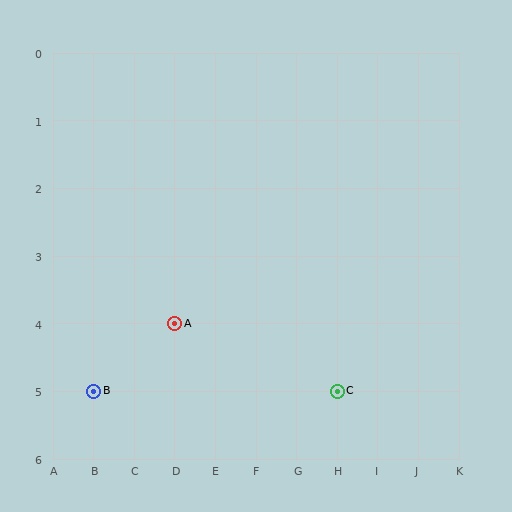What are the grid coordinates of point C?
Point C is at grid coordinates (H, 5).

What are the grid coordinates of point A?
Point A is at grid coordinates (D, 4).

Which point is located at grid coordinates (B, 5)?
Point B is at (B, 5).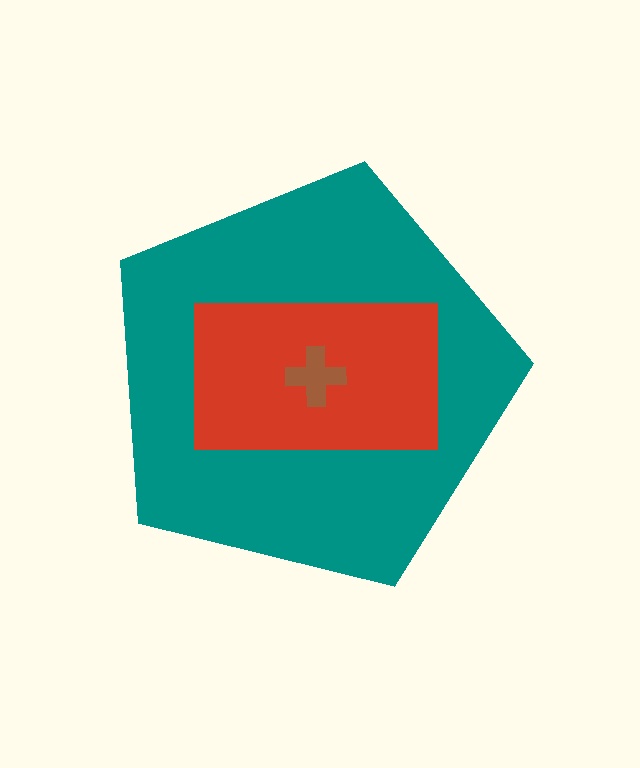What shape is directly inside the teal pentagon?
The red rectangle.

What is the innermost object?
The brown cross.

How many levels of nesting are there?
3.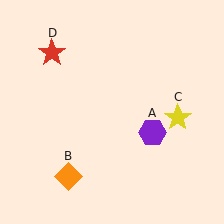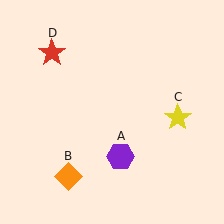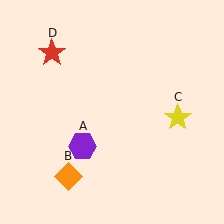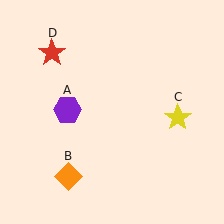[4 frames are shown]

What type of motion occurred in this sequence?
The purple hexagon (object A) rotated clockwise around the center of the scene.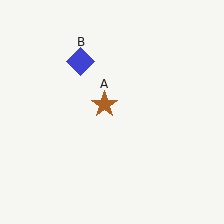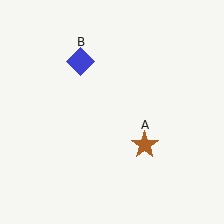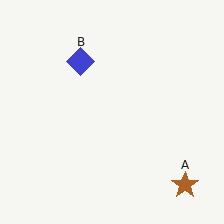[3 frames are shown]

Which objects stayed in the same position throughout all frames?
Blue diamond (object B) remained stationary.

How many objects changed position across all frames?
1 object changed position: brown star (object A).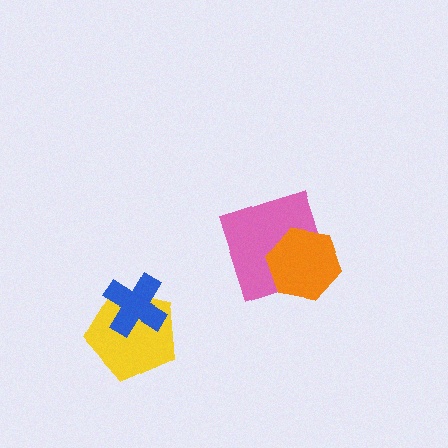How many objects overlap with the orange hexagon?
1 object overlaps with the orange hexagon.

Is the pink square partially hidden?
Yes, it is partially covered by another shape.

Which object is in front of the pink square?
The orange hexagon is in front of the pink square.